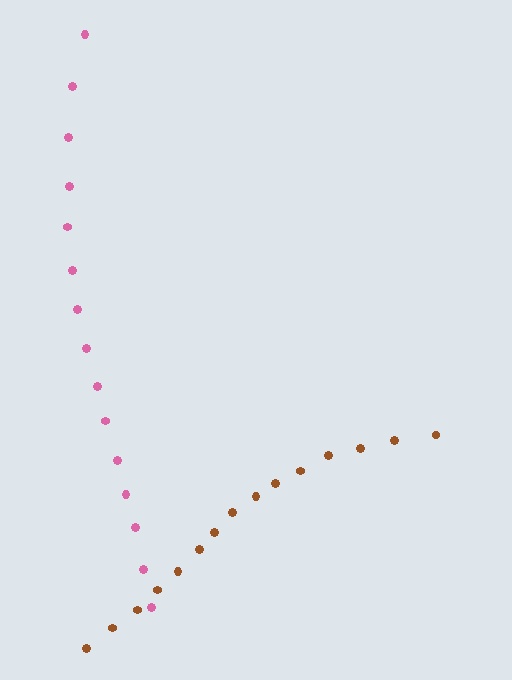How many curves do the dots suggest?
There are 2 distinct paths.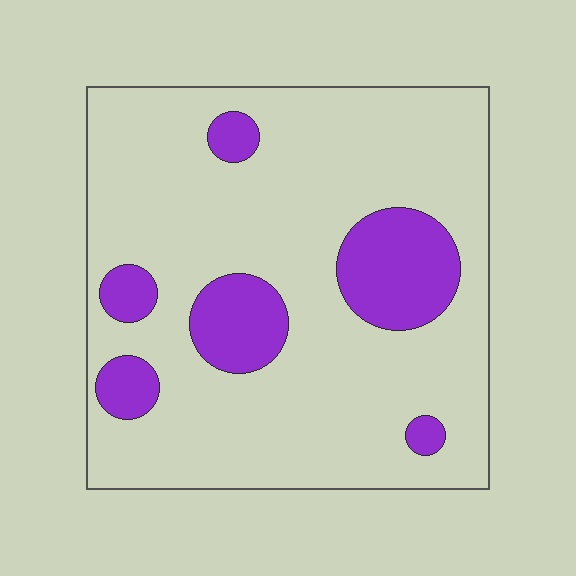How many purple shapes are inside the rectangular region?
6.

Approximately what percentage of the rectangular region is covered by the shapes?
Approximately 20%.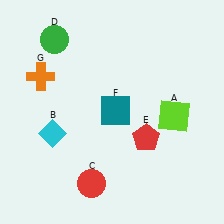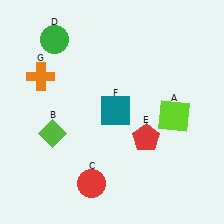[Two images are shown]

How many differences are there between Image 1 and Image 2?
There is 1 difference between the two images.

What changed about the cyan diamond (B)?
In Image 1, B is cyan. In Image 2, it changed to lime.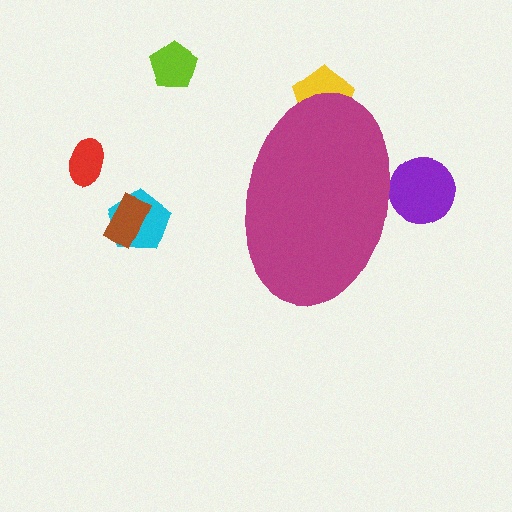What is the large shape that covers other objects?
A magenta ellipse.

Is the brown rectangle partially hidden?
No, the brown rectangle is fully visible.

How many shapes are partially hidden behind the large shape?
2 shapes are partially hidden.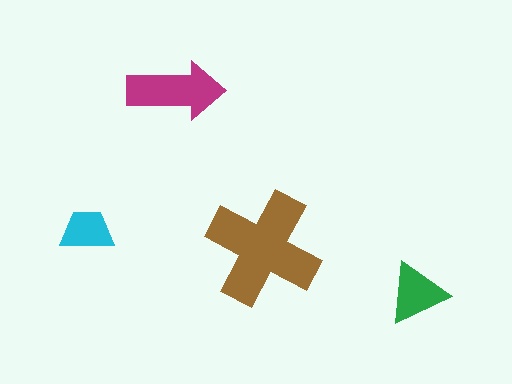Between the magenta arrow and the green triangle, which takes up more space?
The magenta arrow.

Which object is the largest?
The brown cross.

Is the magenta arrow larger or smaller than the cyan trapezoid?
Larger.